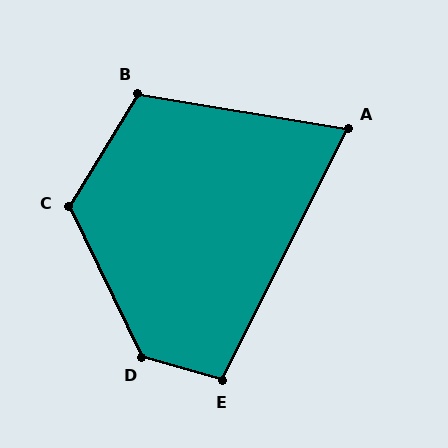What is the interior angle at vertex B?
Approximately 112 degrees (obtuse).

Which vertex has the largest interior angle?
D, at approximately 132 degrees.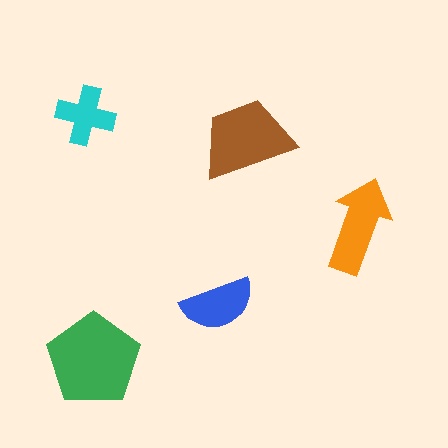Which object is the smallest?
The cyan cross.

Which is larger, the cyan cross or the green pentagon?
The green pentagon.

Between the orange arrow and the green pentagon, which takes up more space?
The green pentagon.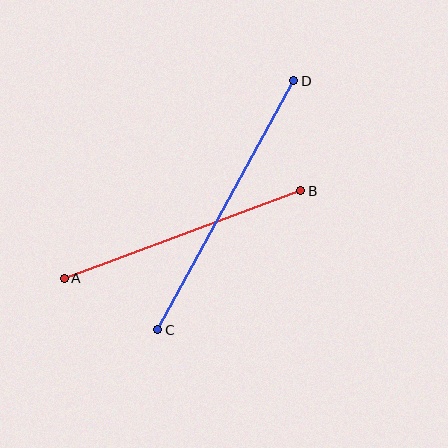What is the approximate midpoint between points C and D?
The midpoint is at approximately (226, 205) pixels.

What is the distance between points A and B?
The distance is approximately 252 pixels.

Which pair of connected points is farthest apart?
Points C and D are farthest apart.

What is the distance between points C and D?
The distance is approximately 284 pixels.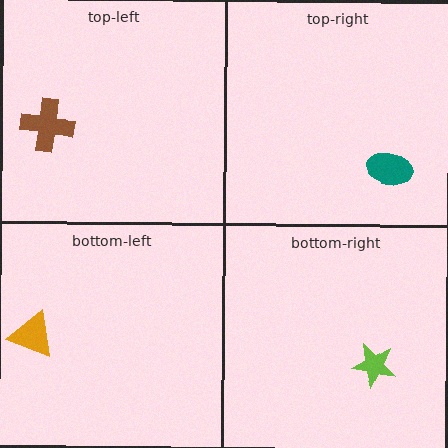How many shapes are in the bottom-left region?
1.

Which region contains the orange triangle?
The bottom-left region.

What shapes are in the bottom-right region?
The lime star.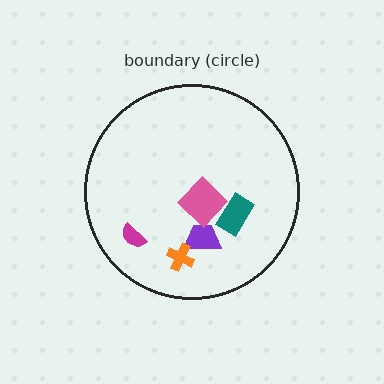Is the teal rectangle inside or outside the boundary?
Inside.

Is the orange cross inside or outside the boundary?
Inside.